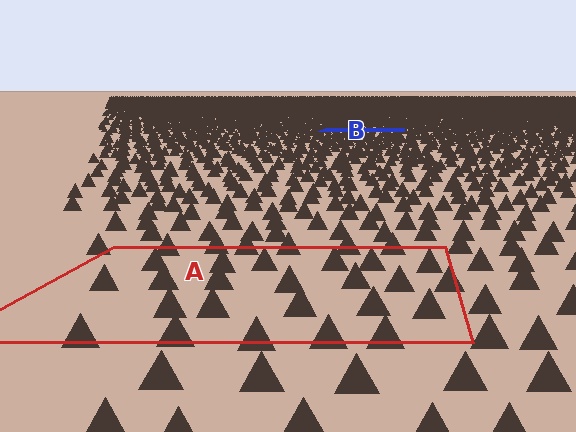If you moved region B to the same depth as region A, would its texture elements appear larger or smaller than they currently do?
They would appear larger. At a closer depth, the same texture elements are projected at a bigger on-screen size.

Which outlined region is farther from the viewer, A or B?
Region B is farther from the viewer — the texture elements inside it appear smaller and more densely packed.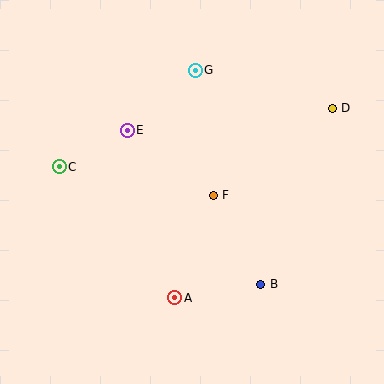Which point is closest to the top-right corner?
Point D is closest to the top-right corner.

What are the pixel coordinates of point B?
Point B is at (261, 284).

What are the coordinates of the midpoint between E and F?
The midpoint between E and F is at (170, 163).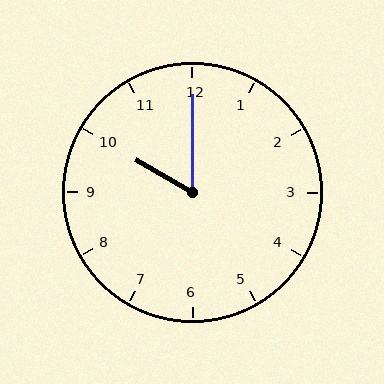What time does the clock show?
10:00.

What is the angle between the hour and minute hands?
Approximately 60 degrees.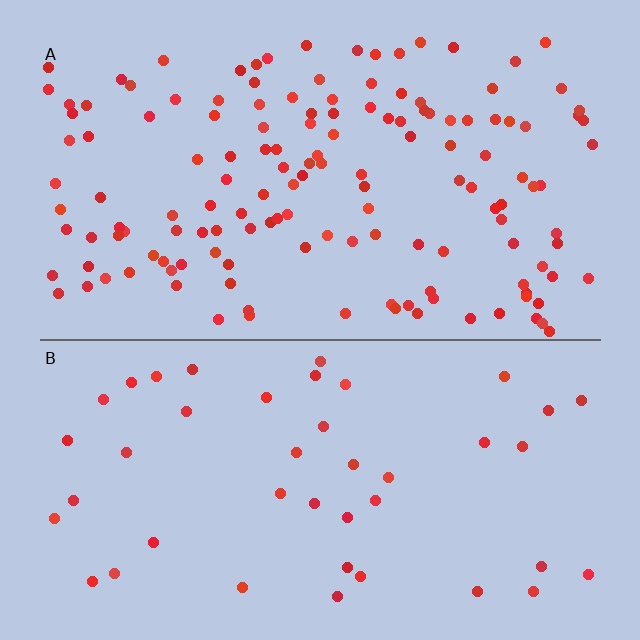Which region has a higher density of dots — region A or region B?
A (the top).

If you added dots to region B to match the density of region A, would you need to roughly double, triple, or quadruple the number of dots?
Approximately triple.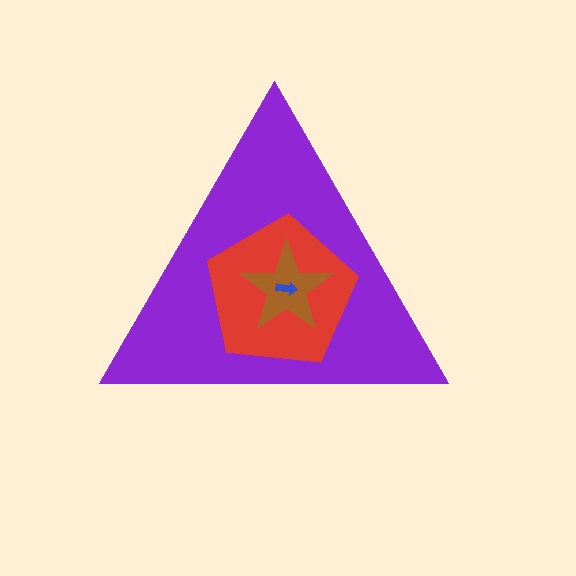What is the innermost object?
The blue arrow.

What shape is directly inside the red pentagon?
The brown star.